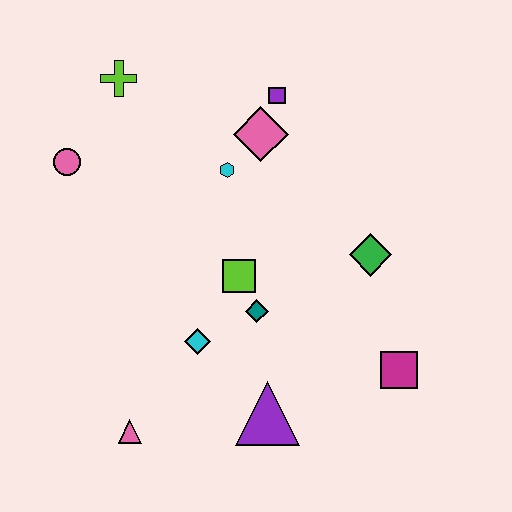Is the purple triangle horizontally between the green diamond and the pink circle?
Yes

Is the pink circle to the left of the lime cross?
Yes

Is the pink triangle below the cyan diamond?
Yes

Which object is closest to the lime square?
The teal diamond is closest to the lime square.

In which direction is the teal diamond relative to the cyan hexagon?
The teal diamond is below the cyan hexagon.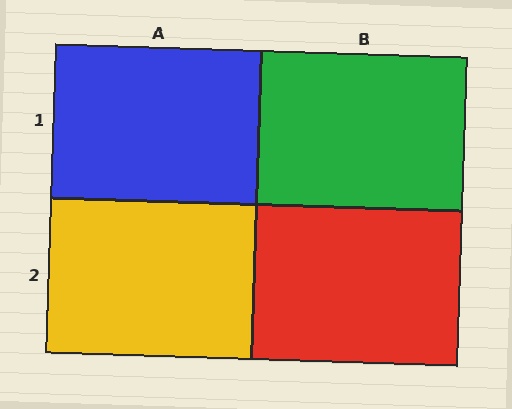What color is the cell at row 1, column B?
Green.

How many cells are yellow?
1 cell is yellow.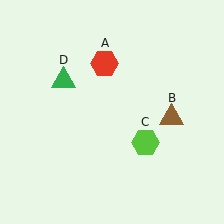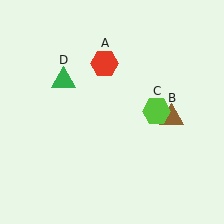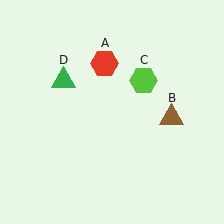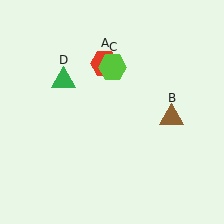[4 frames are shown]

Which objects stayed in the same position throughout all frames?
Red hexagon (object A) and brown triangle (object B) and green triangle (object D) remained stationary.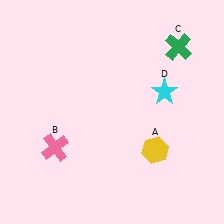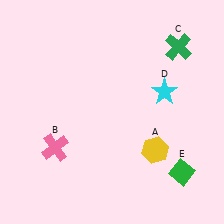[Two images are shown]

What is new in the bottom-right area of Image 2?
A green diamond (E) was added in the bottom-right area of Image 2.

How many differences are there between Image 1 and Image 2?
There is 1 difference between the two images.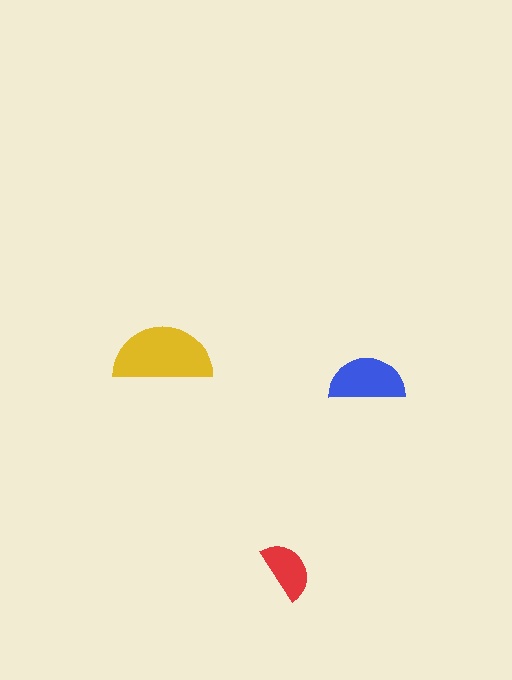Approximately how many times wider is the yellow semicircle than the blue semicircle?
About 1.5 times wider.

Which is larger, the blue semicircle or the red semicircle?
The blue one.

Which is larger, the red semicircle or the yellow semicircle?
The yellow one.